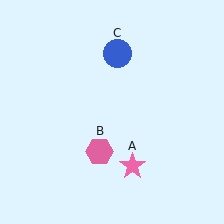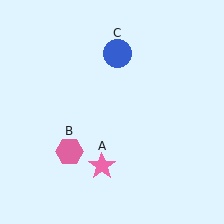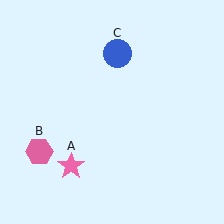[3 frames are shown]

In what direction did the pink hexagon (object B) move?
The pink hexagon (object B) moved left.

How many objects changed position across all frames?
2 objects changed position: pink star (object A), pink hexagon (object B).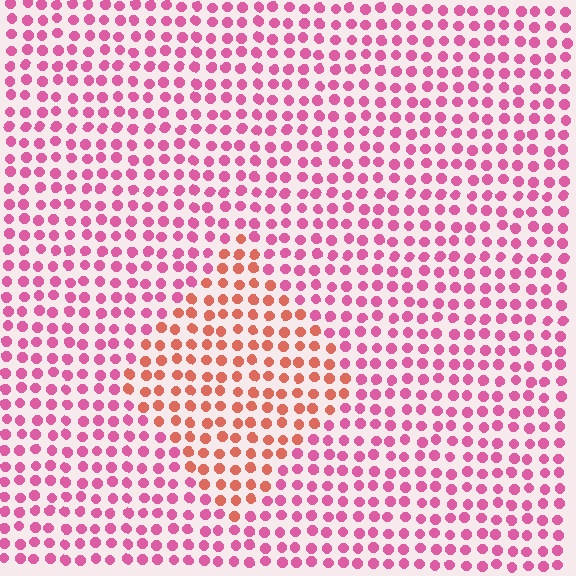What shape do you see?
I see a diamond.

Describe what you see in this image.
The image is filled with small pink elements in a uniform arrangement. A diamond-shaped region is visible where the elements are tinted to a slightly different hue, forming a subtle color boundary.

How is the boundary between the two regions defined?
The boundary is defined purely by a slight shift in hue (about 39 degrees). Spacing, size, and orientation are identical on both sides.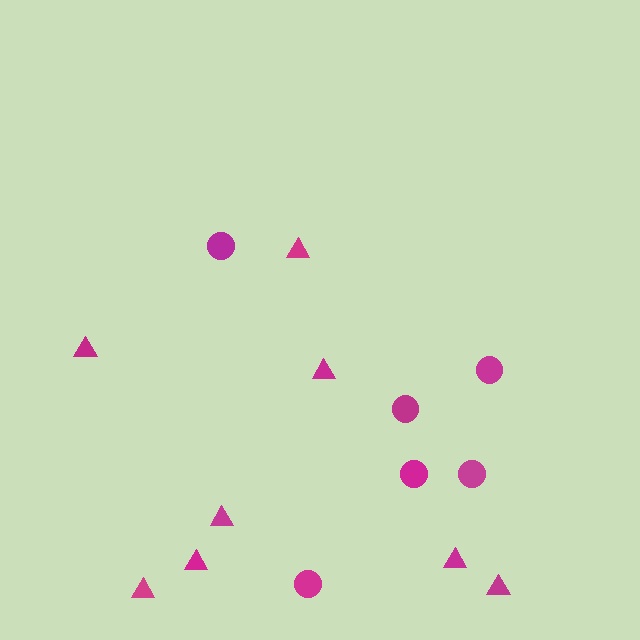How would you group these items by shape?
There are 2 groups: one group of triangles (8) and one group of circles (6).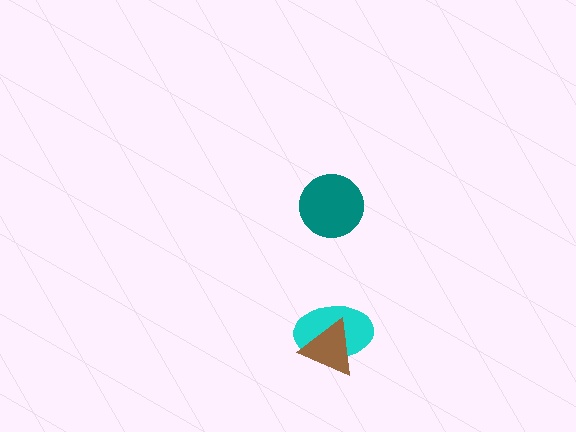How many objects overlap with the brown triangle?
1 object overlaps with the brown triangle.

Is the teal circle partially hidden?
No, no other shape covers it.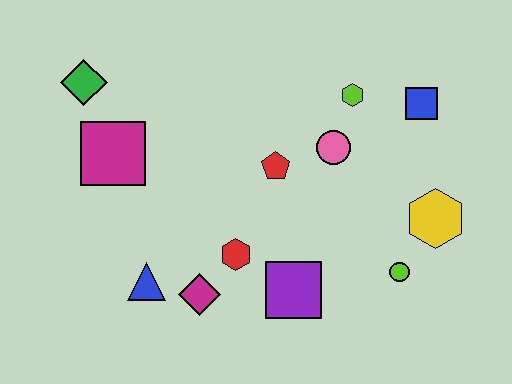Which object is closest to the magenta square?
The green diamond is closest to the magenta square.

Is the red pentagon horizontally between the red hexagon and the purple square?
Yes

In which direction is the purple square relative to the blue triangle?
The purple square is to the right of the blue triangle.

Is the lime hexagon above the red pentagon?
Yes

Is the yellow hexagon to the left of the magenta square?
No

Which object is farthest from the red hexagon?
The blue square is farthest from the red hexagon.